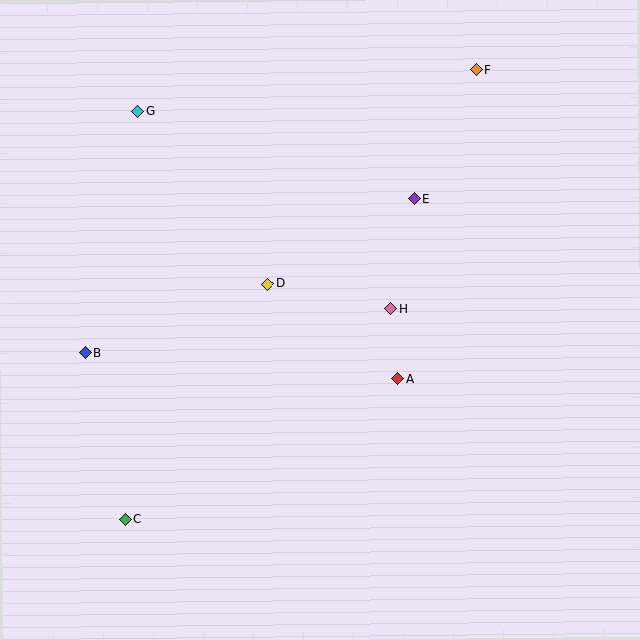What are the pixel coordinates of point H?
Point H is at (391, 309).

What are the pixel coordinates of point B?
Point B is at (86, 353).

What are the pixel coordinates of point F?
Point F is at (477, 70).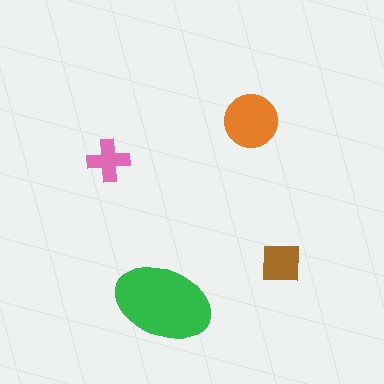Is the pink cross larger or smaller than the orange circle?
Smaller.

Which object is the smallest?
The pink cross.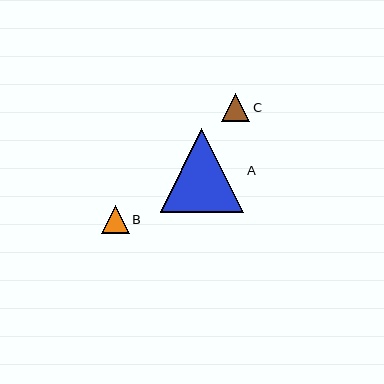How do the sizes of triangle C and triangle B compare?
Triangle C and triangle B are approximately the same size.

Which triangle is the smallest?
Triangle B is the smallest with a size of approximately 28 pixels.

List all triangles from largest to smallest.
From largest to smallest: A, C, B.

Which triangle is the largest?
Triangle A is the largest with a size of approximately 83 pixels.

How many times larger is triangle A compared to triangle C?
Triangle A is approximately 3.0 times the size of triangle C.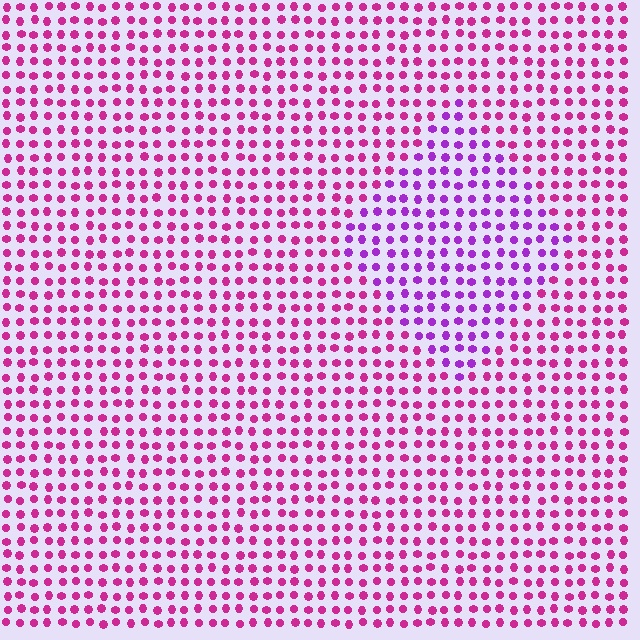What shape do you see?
I see a diamond.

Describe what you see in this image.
The image is filled with small magenta elements in a uniform arrangement. A diamond-shaped region is visible where the elements are tinted to a slightly different hue, forming a subtle color boundary.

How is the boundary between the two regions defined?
The boundary is defined purely by a slight shift in hue (about 35 degrees). Spacing, size, and orientation are identical on both sides.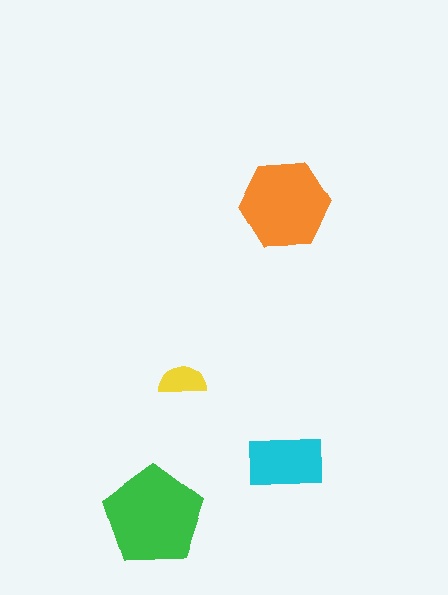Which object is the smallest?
The yellow semicircle.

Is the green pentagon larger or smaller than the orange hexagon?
Larger.